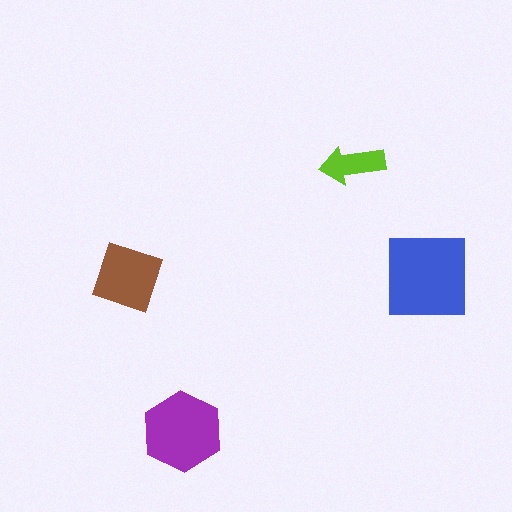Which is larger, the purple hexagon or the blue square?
The blue square.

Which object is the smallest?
The lime arrow.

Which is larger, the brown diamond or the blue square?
The blue square.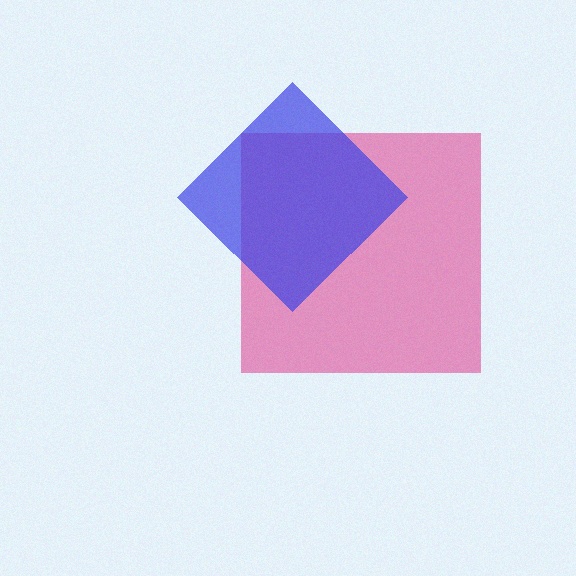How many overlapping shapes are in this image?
There are 2 overlapping shapes in the image.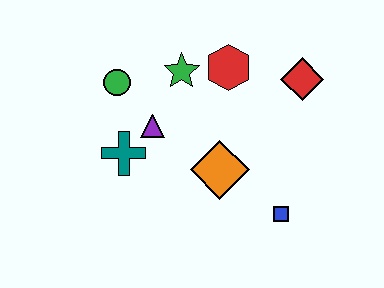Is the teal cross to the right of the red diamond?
No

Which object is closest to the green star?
The red hexagon is closest to the green star.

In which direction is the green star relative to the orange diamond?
The green star is above the orange diamond.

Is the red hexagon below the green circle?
No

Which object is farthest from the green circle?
The blue square is farthest from the green circle.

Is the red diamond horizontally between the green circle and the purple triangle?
No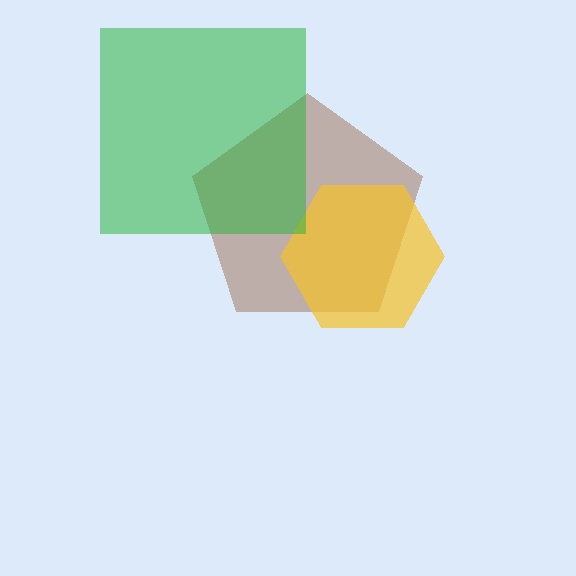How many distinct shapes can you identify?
There are 3 distinct shapes: a brown pentagon, a yellow hexagon, a green square.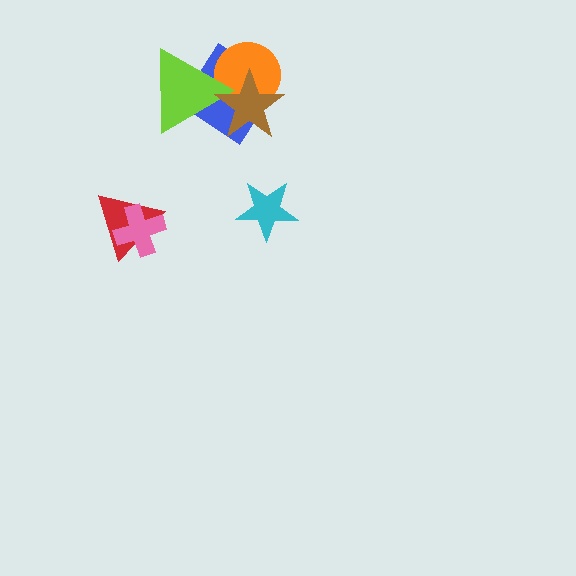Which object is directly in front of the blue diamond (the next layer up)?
The orange circle is directly in front of the blue diamond.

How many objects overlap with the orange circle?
3 objects overlap with the orange circle.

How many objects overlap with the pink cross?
1 object overlaps with the pink cross.